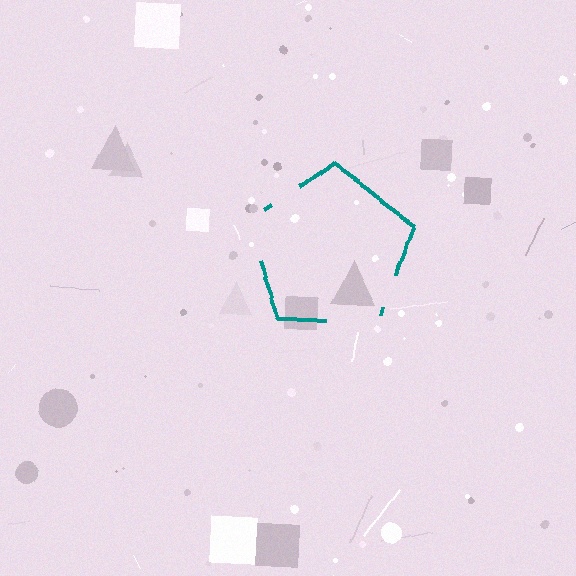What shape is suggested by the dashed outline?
The dashed outline suggests a pentagon.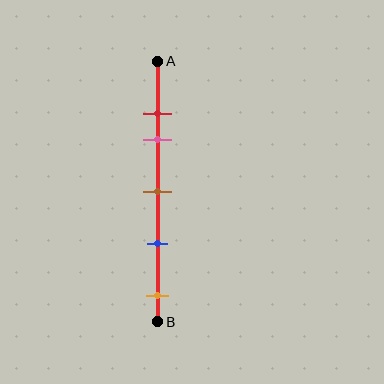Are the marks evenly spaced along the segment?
No, the marks are not evenly spaced.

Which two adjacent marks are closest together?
The red and pink marks are the closest adjacent pair.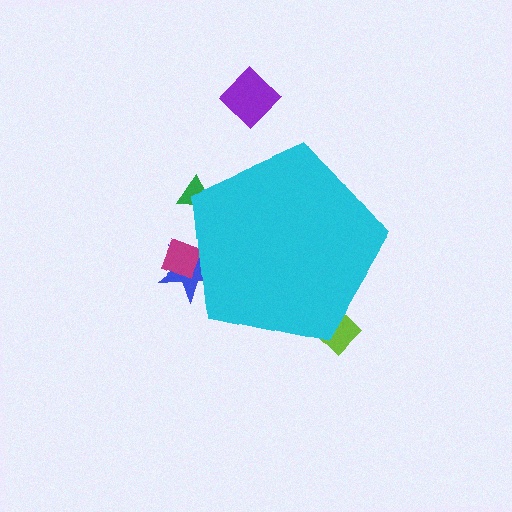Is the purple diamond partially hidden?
No, the purple diamond is fully visible.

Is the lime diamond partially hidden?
Yes, the lime diamond is partially hidden behind the cyan pentagon.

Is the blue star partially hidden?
Yes, the blue star is partially hidden behind the cyan pentagon.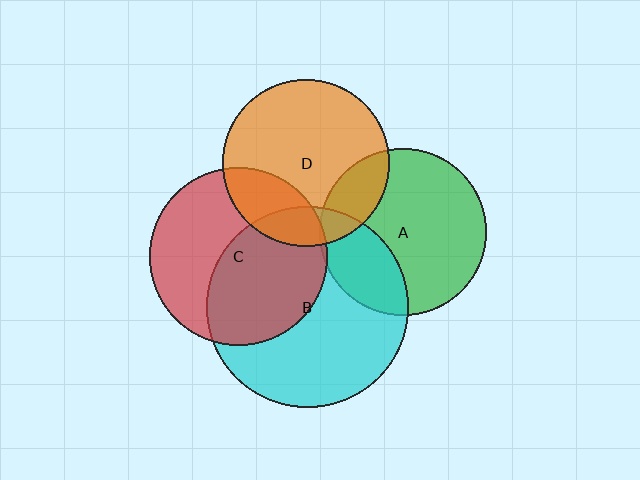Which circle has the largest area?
Circle B (cyan).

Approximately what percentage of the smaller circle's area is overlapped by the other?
Approximately 20%.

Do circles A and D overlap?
Yes.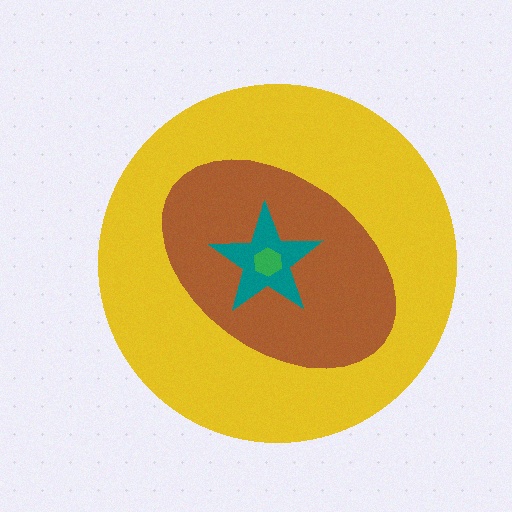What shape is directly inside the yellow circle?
The brown ellipse.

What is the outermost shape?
The yellow circle.